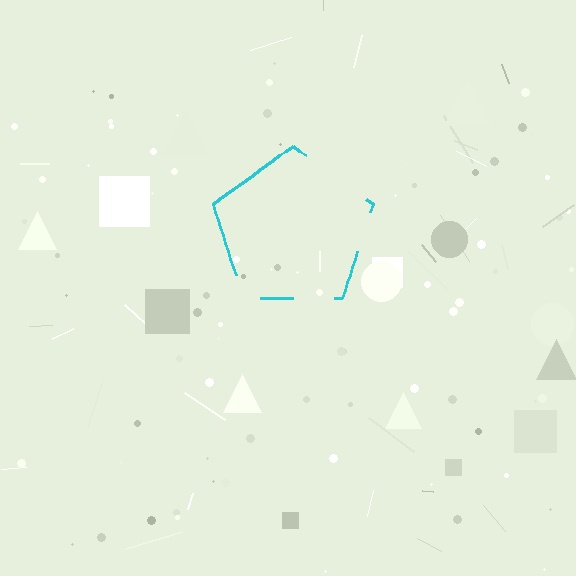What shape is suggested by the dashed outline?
The dashed outline suggests a pentagon.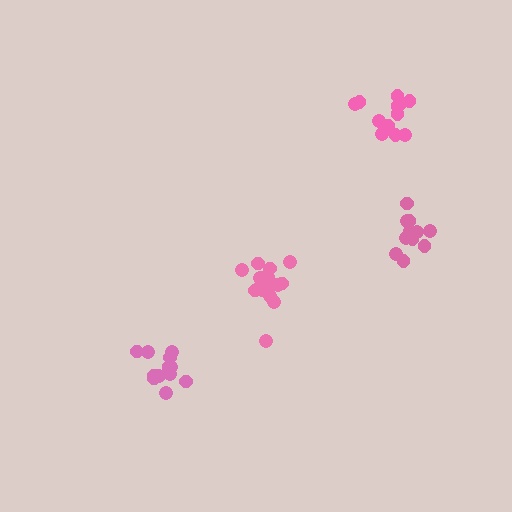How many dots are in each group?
Group 1: 13 dots, Group 2: 16 dots, Group 3: 13 dots, Group 4: 14 dots (56 total).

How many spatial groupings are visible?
There are 4 spatial groupings.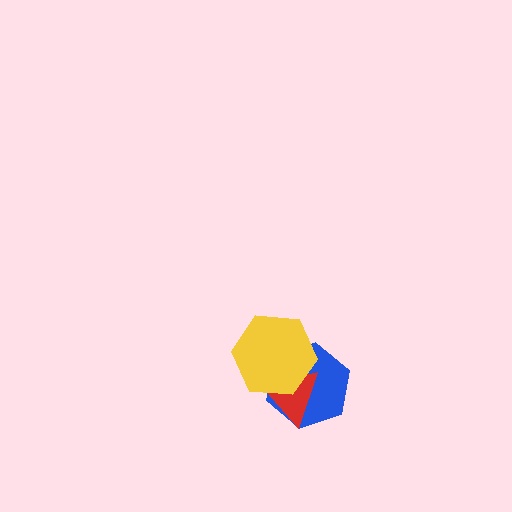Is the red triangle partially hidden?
Yes, it is partially covered by another shape.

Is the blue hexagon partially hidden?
Yes, it is partially covered by another shape.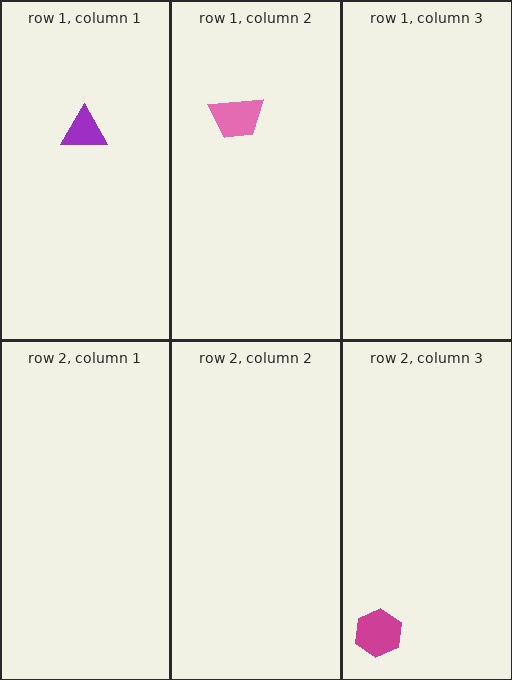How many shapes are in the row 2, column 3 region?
1.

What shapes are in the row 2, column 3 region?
The magenta hexagon.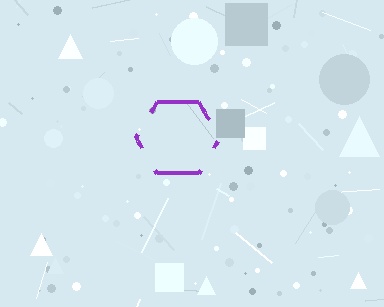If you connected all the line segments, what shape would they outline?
They would outline a hexagon.